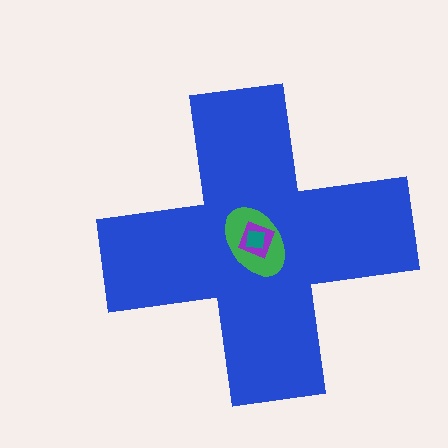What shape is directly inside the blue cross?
The green ellipse.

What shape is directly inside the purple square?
The teal square.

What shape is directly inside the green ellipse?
The purple square.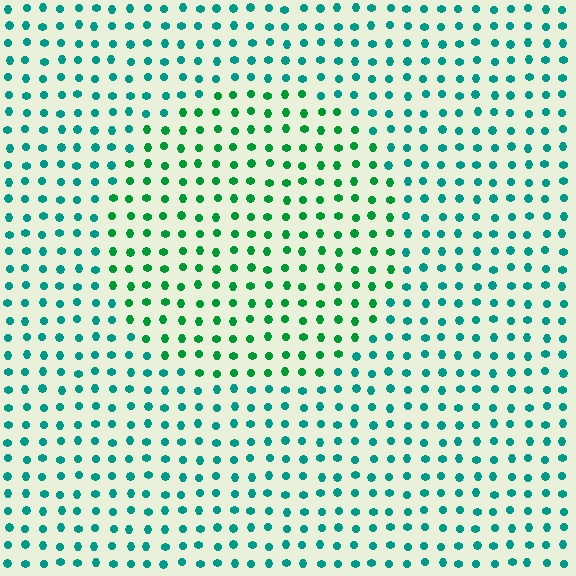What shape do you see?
I see a circle.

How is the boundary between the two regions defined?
The boundary is defined purely by a slight shift in hue (about 33 degrees). Spacing, size, and orientation are identical on both sides.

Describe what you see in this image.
The image is filled with small teal elements in a uniform arrangement. A circle-shaped region is visible where the elements are tinted to a slightly different hue, forming a subtle color boundary.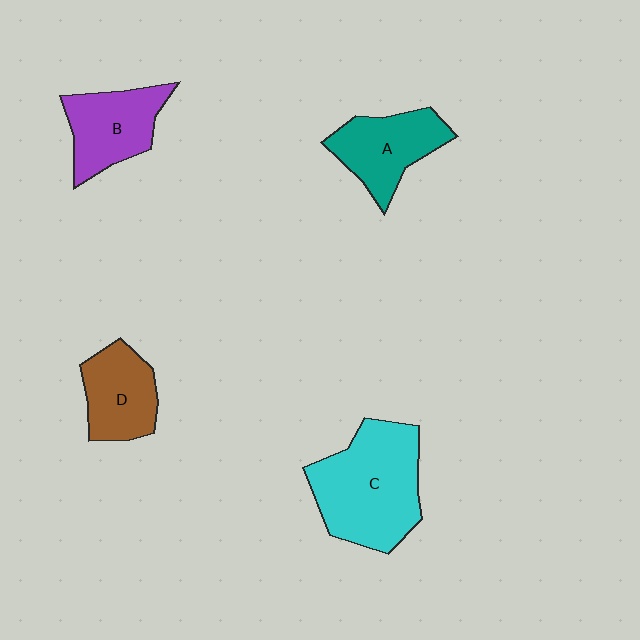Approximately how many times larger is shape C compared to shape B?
Approximately 1.6 times.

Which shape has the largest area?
Shape C (cyan).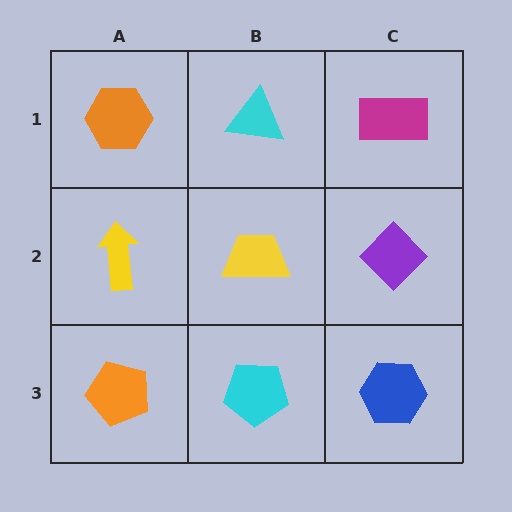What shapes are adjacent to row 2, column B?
A cyan triangle (row 1, column B), a cyan pentagon (row 3, column B), a yellow arrow (row 2, column A), a purple diamond (row 2, column C).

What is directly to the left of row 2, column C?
A yellow trapezoid.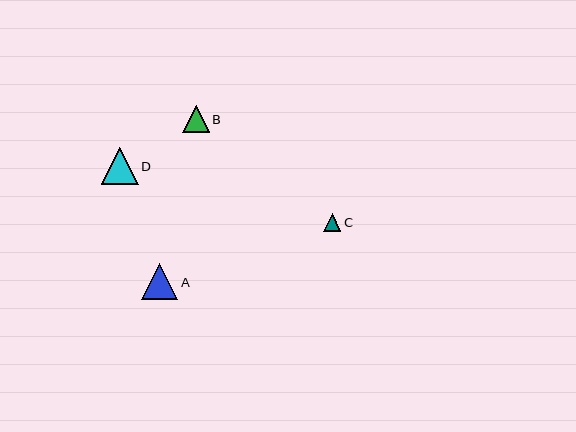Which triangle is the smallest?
Triangle C is the smallest with a size of approximately 17 pixels.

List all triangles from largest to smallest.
From largest to smallest: D, A, B, C.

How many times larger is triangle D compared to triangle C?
Triangle D is approximately 2.1 times the size of triangle C.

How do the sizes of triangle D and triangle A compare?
Triangle D and triangle A are approximately the same size.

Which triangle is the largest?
Triangle D is the largest with a size of approximately 37 pixels.